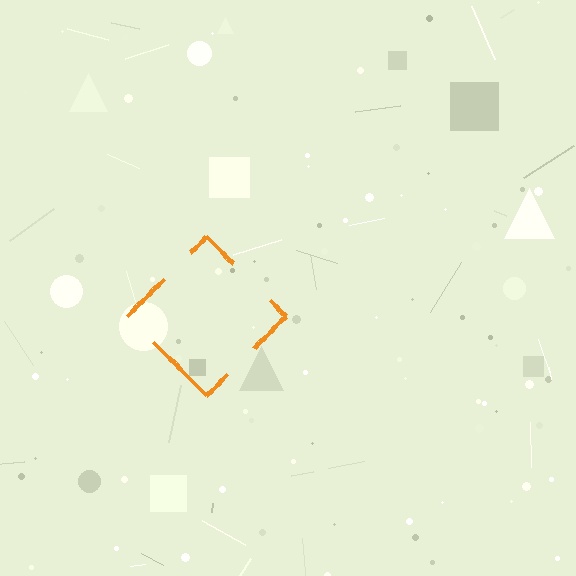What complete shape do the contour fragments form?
The contour fragments form a diamond.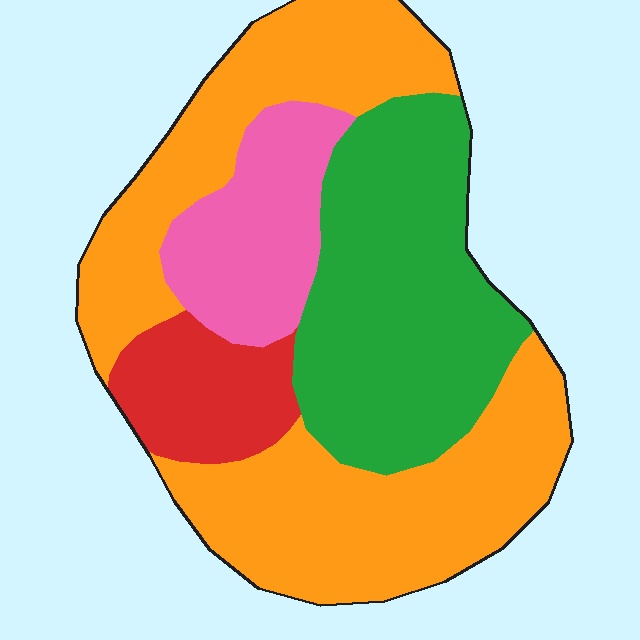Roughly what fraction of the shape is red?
Red covers around 10% of the shape.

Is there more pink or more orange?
Orange.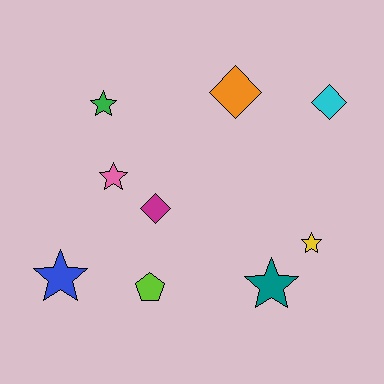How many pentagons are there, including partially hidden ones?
There is 1 pentagon.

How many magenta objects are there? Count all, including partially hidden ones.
There is 1 magenta object.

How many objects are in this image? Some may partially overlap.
There are 9 objects.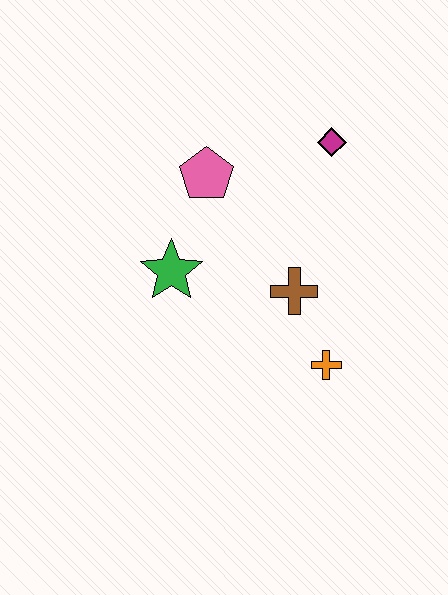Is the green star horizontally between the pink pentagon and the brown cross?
No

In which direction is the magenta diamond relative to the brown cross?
The magenta diamond is above the brown cross.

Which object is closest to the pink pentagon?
The green star is closest to the pink pentagon.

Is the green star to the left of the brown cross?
Yes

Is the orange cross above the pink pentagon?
No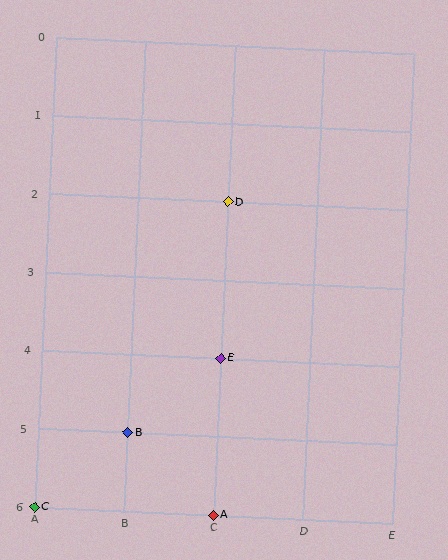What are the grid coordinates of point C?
Point C is at grid coordinates (A, 6).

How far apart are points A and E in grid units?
Points A and E are 2 rows apart.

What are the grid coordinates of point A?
Point A is at grid coordinates (C, 6).